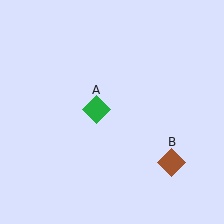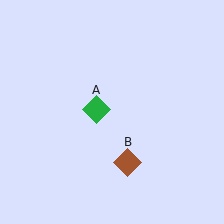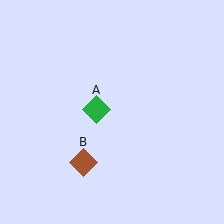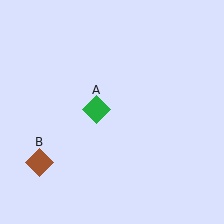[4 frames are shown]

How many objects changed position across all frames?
1 object changed position: brown diamond (object B).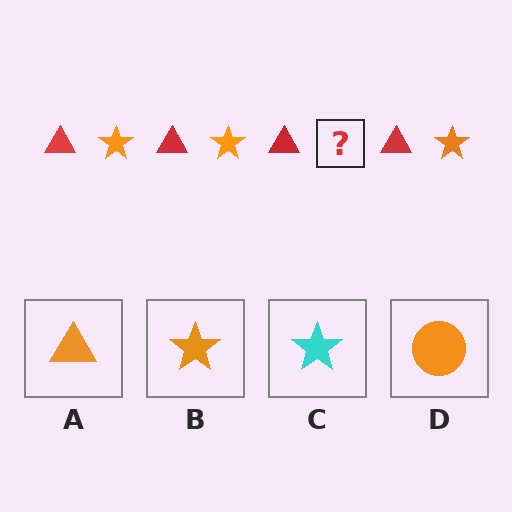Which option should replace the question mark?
Option B.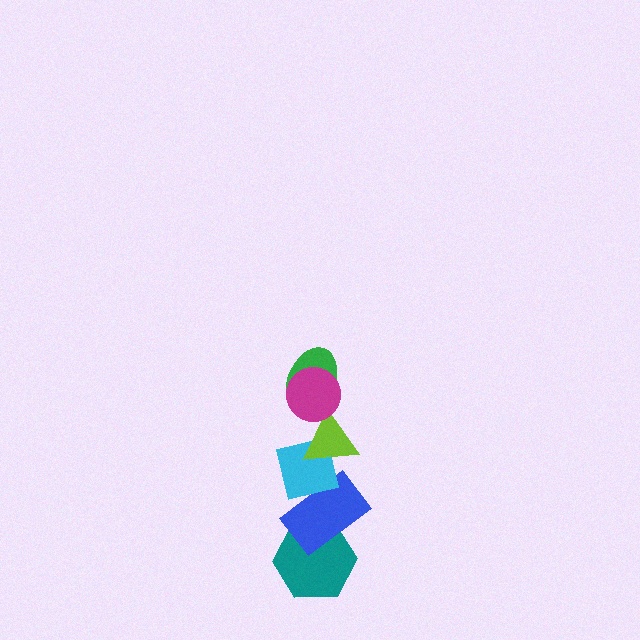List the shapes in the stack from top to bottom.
From top to bottom: the magenta circle, the green ellipse, the lime triangle, the cyan square, the blue rectangle, the teal hexagon.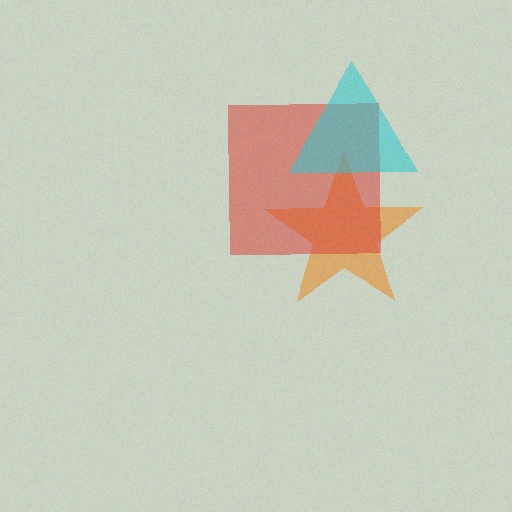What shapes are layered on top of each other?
The layered shapes are: an orange star, a red square, a cyan triangle.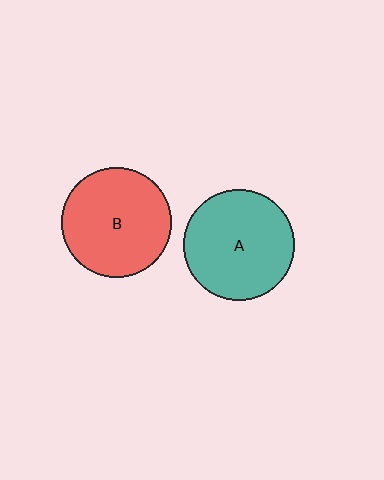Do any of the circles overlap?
No, none of the circles overlap.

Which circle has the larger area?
Circle A (teal).